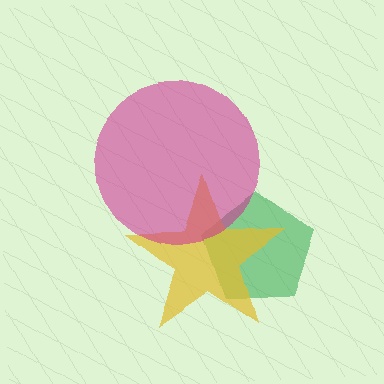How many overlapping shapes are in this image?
There are 3 overlapping shapes in the image.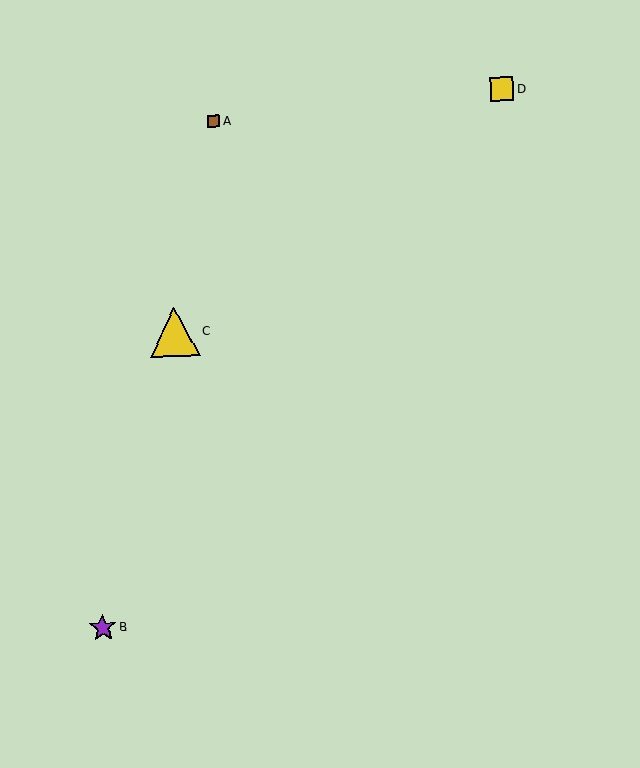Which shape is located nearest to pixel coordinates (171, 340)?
The yellow triangle (labeled C) at (174, 332) is nearest to that location.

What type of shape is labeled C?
Shape C is a yellow triangle.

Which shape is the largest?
The yellow triangle (labeled C) is the largest.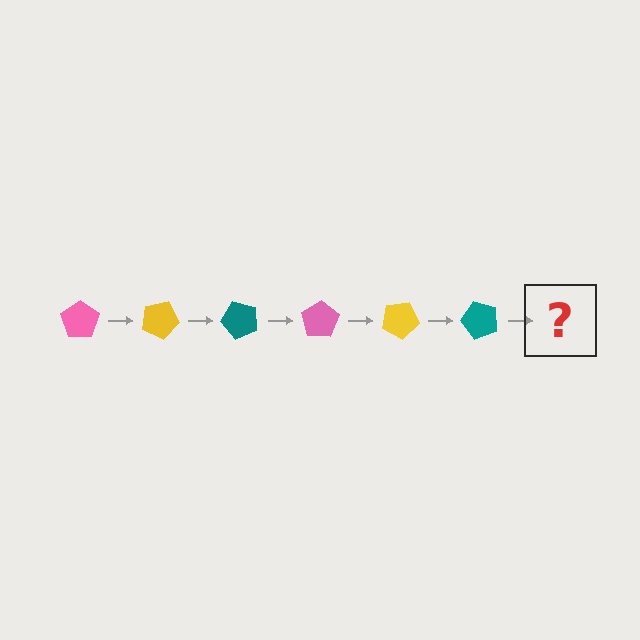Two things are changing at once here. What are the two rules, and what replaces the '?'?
The two rules are that it rotates 25 degrees each step and the color cycles through pink, yellow, and teal. The '?' should be a pink pentagon, rotated 150 degrees from the start.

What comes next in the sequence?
The next element should be a pink pentagon, rotated 150 degrees from the start.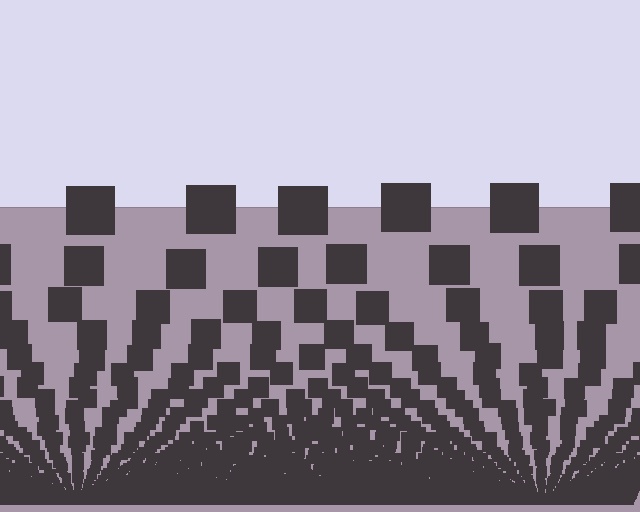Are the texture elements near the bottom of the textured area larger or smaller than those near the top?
Smaller. The gradient is inverted — elements near the bottom are smaller and denser.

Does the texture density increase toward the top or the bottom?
Density increases toward the bottom.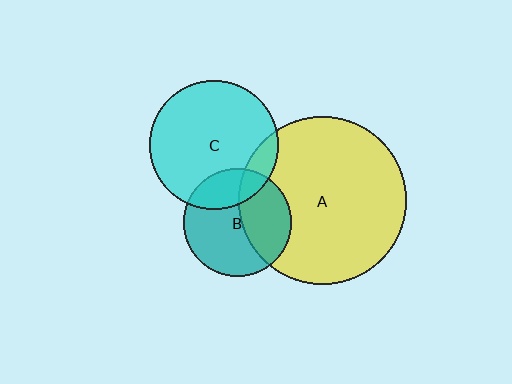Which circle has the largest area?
Circle A (yellow).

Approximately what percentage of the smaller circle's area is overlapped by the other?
Approximately 40%.